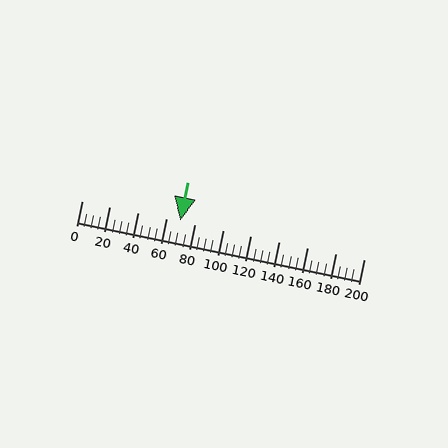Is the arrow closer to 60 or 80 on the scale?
The arrow is closer to 80.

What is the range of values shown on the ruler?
The ruler shows values from 0 to 200.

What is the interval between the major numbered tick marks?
The major tick marks are spaced 20 units apart.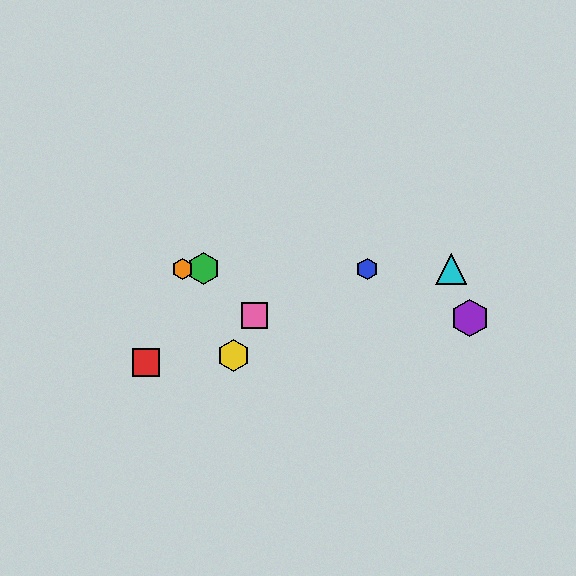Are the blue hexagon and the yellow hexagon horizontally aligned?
No, the blue hexagon is at y≈269 and the yellow hexagon is at y≈355.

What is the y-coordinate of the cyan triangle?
The cyan triangle is at y≈269.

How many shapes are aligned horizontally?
4 shapes (the blue hexagon, the green hexagon, the orange hexagon, the cyan triangle) are aligned horizontally.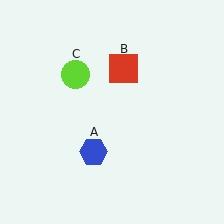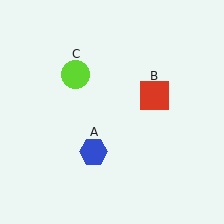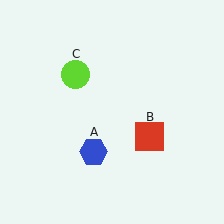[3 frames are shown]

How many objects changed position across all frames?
1 object changed position: red square (object B).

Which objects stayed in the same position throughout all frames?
Blue hexagon (object A) and lime circle (object C) remained stationary.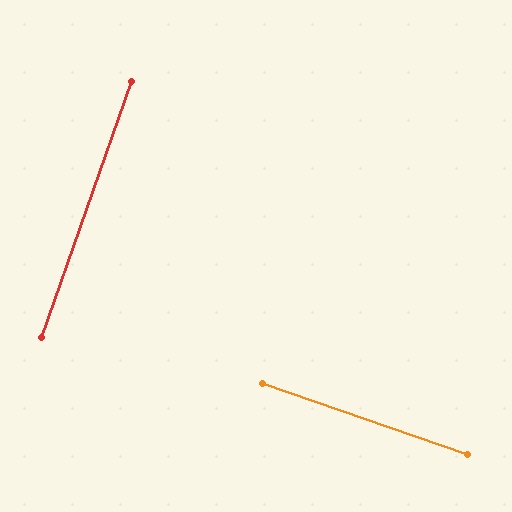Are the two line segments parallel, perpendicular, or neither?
Perpendicular — they meet at approximately 90°.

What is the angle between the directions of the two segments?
Approximately 90 degrees.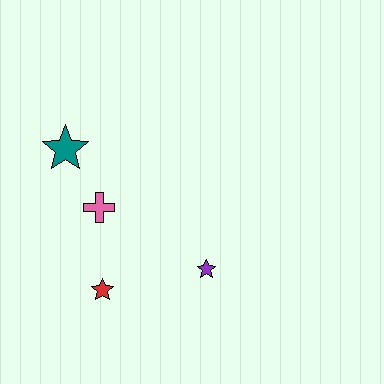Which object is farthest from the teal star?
The purple star is farthest from the teal star.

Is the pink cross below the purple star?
No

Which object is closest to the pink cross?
The teal star is closest to the pink cross.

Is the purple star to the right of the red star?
Yes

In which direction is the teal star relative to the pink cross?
The teal star is above the pink cross.